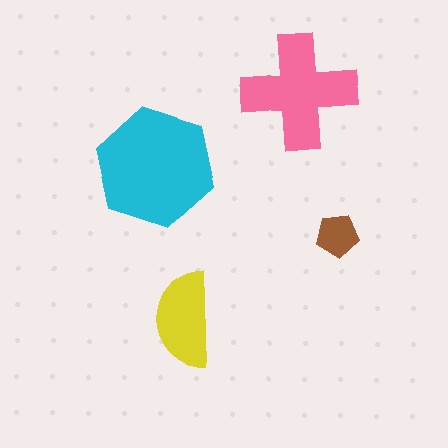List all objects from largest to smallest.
The cyan hexagon, the pink cross, the yellow semicircle, the brown pentagon.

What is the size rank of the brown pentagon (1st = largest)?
4th.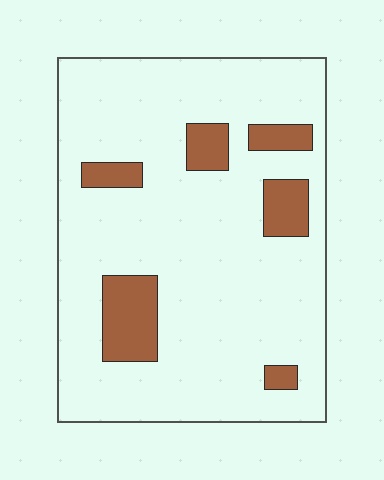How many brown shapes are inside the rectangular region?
6.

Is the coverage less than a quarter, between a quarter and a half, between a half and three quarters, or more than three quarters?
Less than a quarter.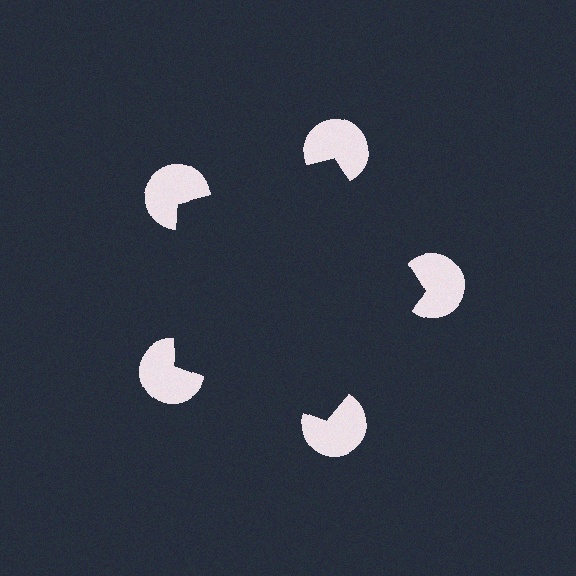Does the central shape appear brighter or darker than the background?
It typically appears slightly darker than the background, even though no actual brightness change is drawn.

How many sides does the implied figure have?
5 sides.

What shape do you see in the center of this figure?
An illusory pentagon — its edges are inferred from the aligned wedge cuts in the pac-man discs, not physically drawn.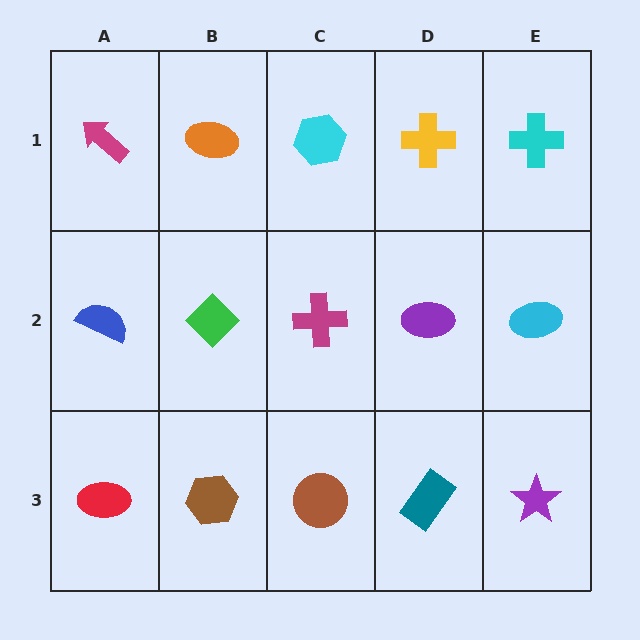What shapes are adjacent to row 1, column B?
A green diamond (row 2, column B), a magenta arrow (row 1, column A), a cyan hexagon (row 1, column C).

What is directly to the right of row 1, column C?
A yellow cross.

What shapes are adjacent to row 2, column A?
A magenta arrow (row 1, column A), a red ellipse (row 3, column A), a green diamond (row 2, column B).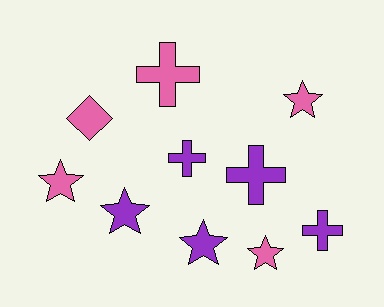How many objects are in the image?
There are 10 objects.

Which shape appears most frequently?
Star, with 5 objects.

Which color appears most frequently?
Purple, with 5 objects.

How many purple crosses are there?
There are 3 purple crosses.